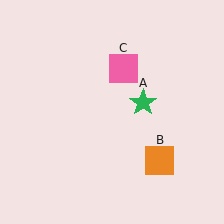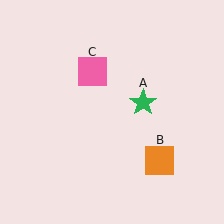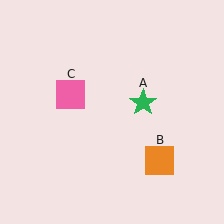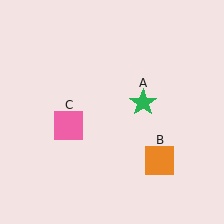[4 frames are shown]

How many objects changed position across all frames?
1 object changed position: pink square (object C).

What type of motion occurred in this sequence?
The pink square (object C) rotated counterclockwise around the center of the scene.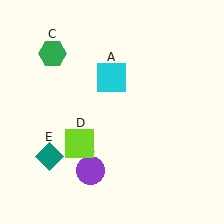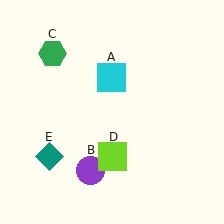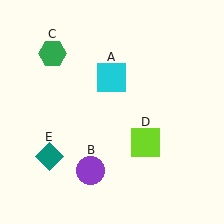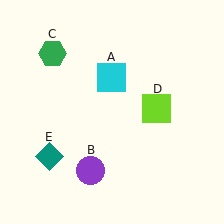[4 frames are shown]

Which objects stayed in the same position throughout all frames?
Cyan square (object A) and purple circle (object B) and green hexagon (object C) and teal diamond (object E) remained stationary.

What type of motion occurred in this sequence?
The lime square (object D) rotated counterclockwise around the center of the scene.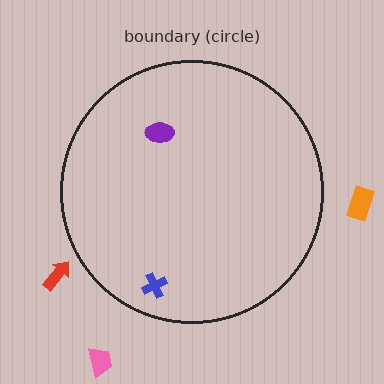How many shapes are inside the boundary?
2 inside, 3 outside.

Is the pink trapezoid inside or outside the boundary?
Outside.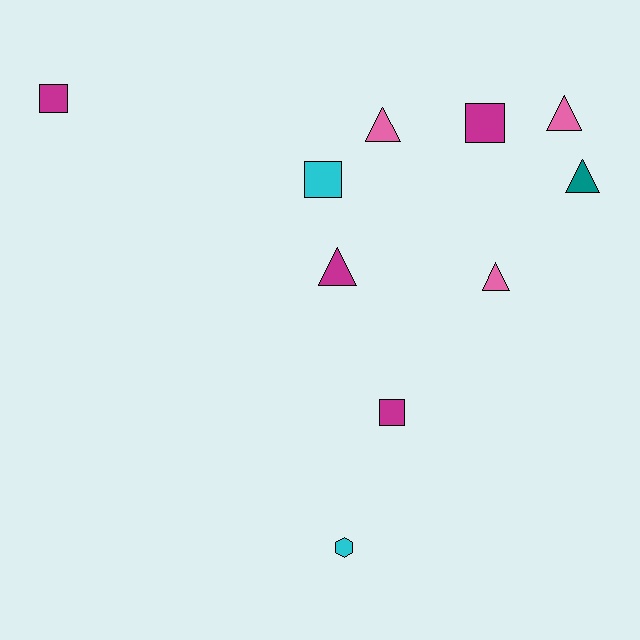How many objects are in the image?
There are 10 objects.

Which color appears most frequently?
Magenta, with 4 objects.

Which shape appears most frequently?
Triangle, with 5 objects.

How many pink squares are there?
There are no pink squares.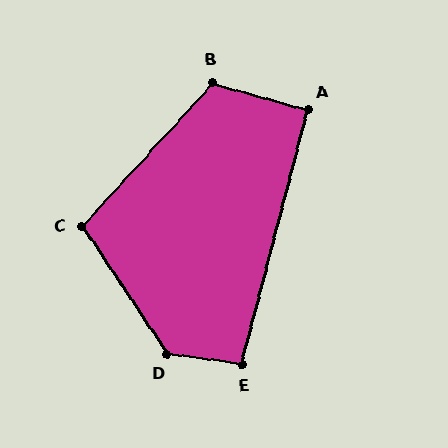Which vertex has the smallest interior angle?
A, at approximately 91 degrees.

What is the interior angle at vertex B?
Approximately 116 degrees (obtuse).